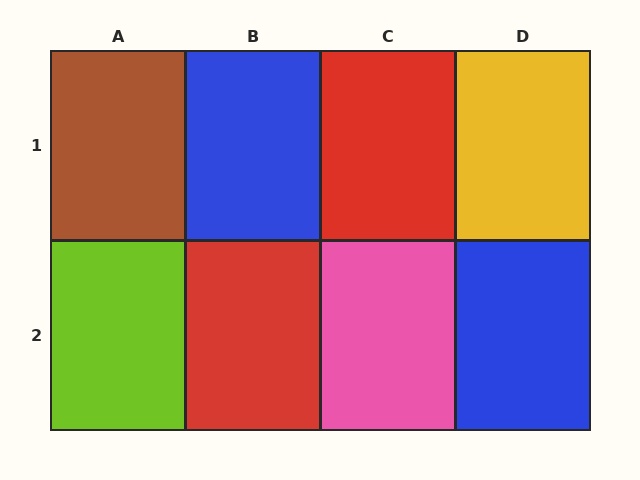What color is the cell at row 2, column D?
Blue.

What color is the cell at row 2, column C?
Pink.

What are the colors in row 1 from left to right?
Brown, blue, red, yellow.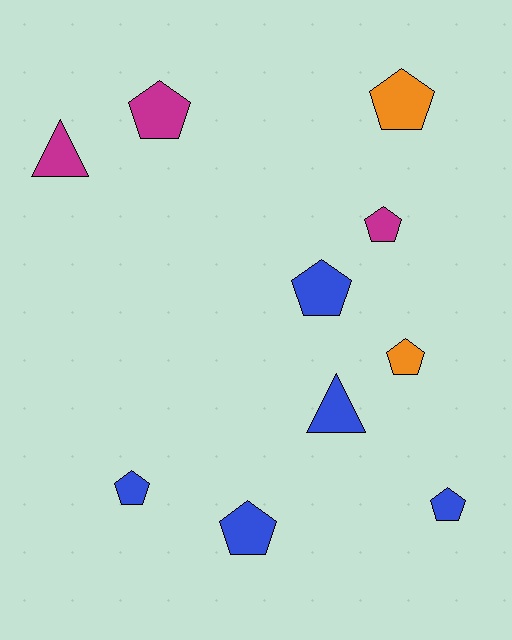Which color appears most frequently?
Blue, with 5 objects.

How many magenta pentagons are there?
There are 2 magenta pentagons.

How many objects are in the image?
There are 10 objects.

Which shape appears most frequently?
Pentagon, with 8 objects.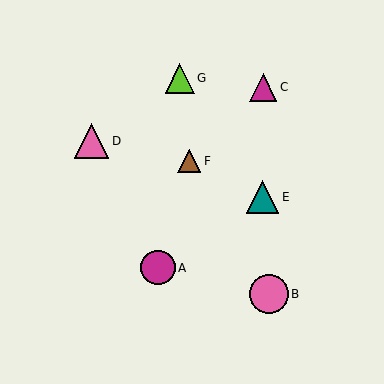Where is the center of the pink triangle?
The center of the pink triangle is at (91, 141).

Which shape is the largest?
The pink circle (labeled B) is the largest.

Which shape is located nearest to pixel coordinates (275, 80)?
The magenta triangle (labeled C) at (263, 87) is nearest to that location.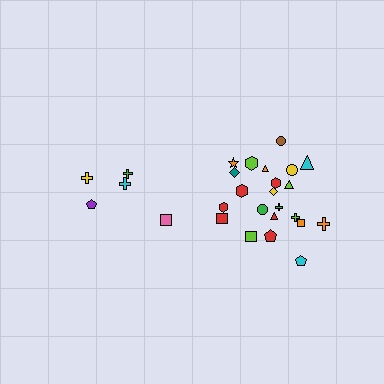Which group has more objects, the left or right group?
The right group.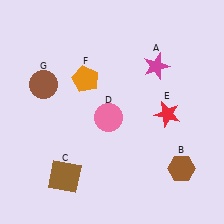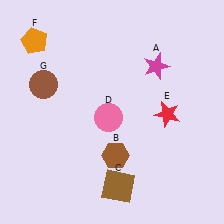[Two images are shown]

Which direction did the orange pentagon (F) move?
The orange pentagon (F) moved left.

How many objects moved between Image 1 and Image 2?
3 objects moved between the two images.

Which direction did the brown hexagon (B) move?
The brown hexagon (B) moved left.